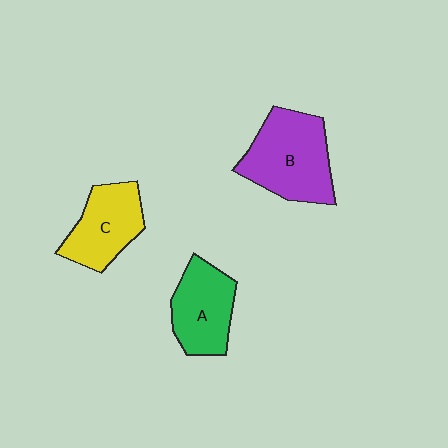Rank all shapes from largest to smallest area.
From largest to smallest: B (purple), A (green), C (yellow).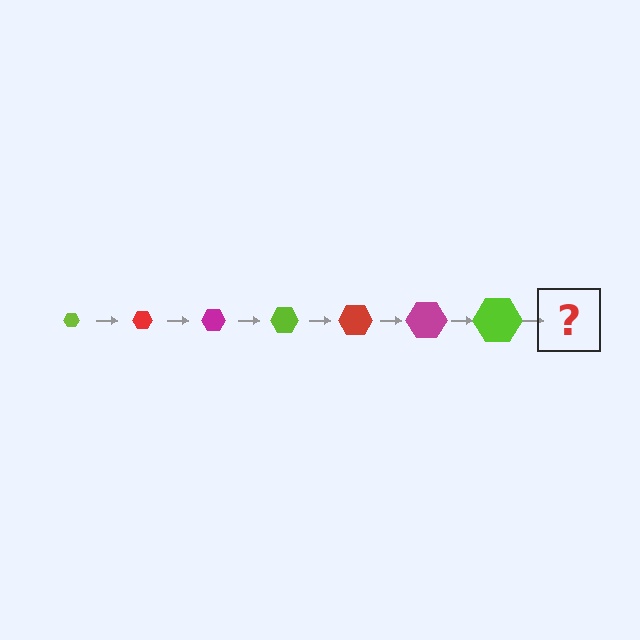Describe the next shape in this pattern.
It should be a red hexagon, larger than the previous one.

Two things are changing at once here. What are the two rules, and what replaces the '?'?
The two rules are that the hexagon grows larger each step and the color cycles through lime, red, and magenta. The '?' should be a red hexagon, larger than the previous one.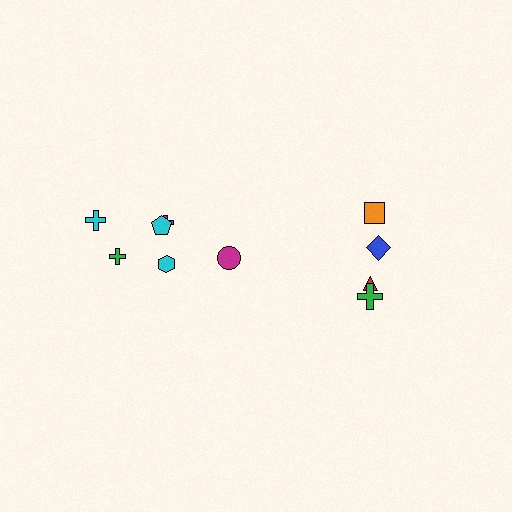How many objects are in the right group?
There are 4 objects.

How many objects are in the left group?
There are 6 objects.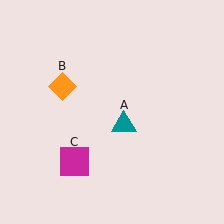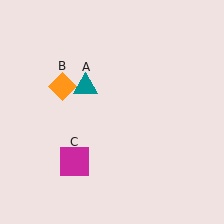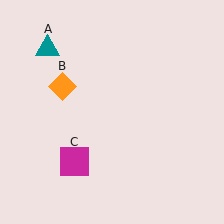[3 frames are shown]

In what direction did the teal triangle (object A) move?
The teal triangle (object A) moved up and to the left.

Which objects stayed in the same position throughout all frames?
Orange diamond (object B) and magenta square (object C) remained stationary.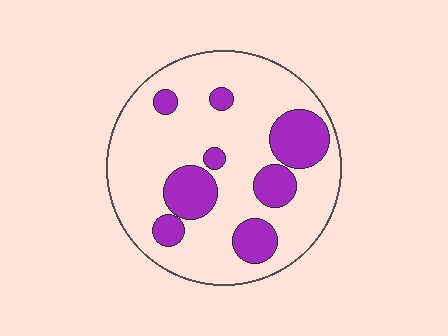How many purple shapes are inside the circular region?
8.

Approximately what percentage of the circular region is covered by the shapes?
Approximately 25%.